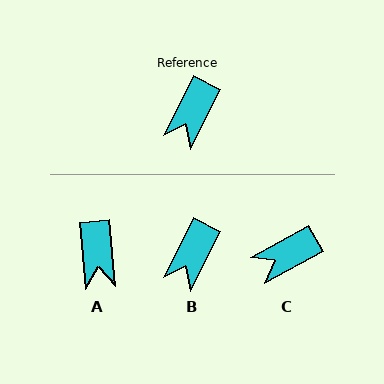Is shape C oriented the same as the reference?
No, it is off by about 34 degrees.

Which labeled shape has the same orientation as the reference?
B.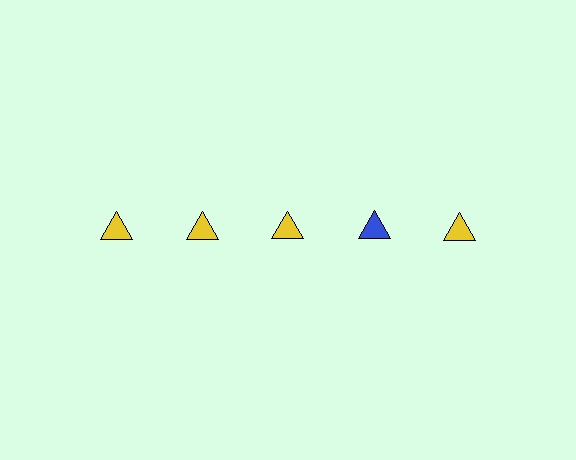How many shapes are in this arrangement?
There are 5 shapes arranged in a grid pattern.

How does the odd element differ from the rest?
It has a different color: blue instead of yellow.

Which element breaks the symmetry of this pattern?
The blue triangle in the top row, second from right column breaks the symmetry. All other shapes are yellow triangles.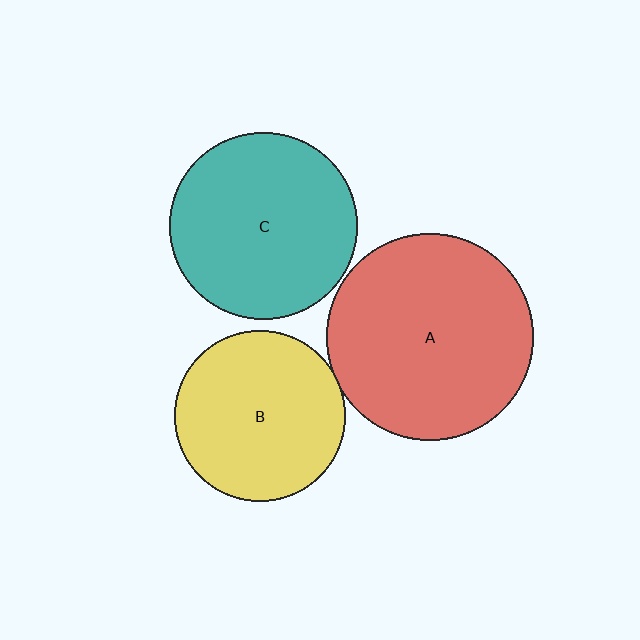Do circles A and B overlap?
Yes.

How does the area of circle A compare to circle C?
Approximately 1.2 times.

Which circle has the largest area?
Circle A (red).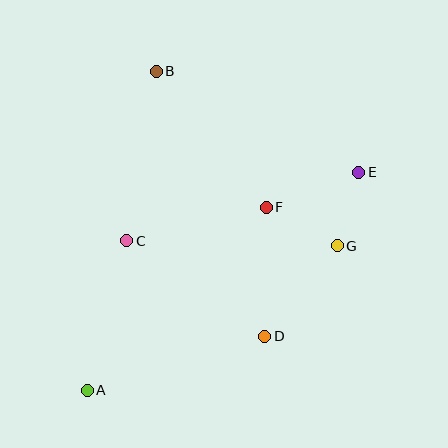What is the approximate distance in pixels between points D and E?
The distance between D and E is approximately 189 pixels.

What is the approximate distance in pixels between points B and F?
The distance between B and F is approximately 175 pixels.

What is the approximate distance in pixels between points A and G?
The distance between A and G is approximately 289 pixels.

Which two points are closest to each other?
Points E and G are closest to each other.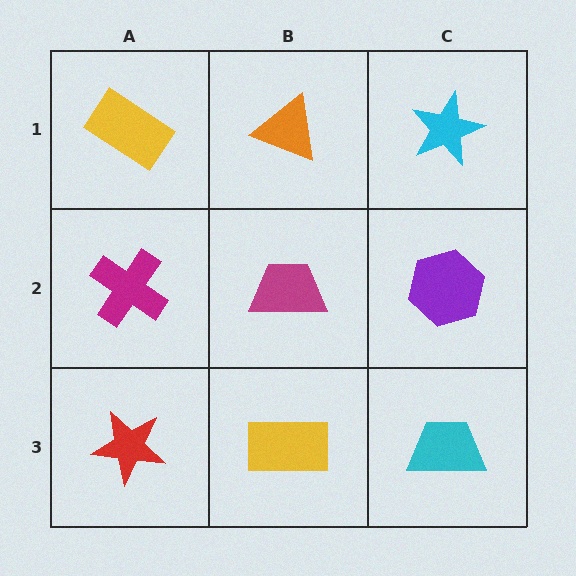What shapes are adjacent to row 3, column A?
A magenta cross (row 2, column A), a yellow rectangle (row 3, column B).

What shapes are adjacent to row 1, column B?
A magenta trapezoid (row 2, column B), a yellow rectangle (row 1, column A), a cyan star (row 1, column C).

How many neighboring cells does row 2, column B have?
4.